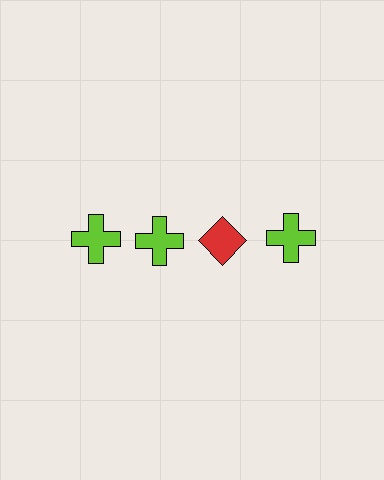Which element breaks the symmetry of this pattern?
The red diamond in the top row, center column breaks the symmetry. All other shapes are lime crosses.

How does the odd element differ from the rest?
It differs in both color (red instead of lime) and shape (diamond instead of cross).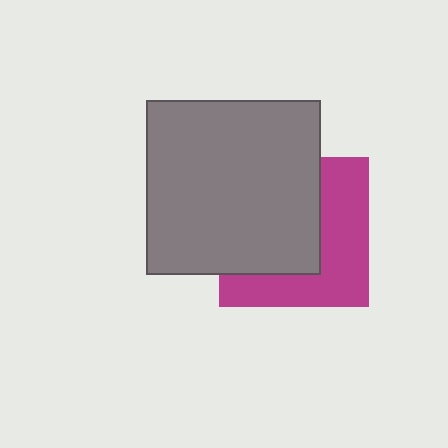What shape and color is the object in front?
The object in front is a gray square.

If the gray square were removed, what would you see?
You would see the complete magenta square.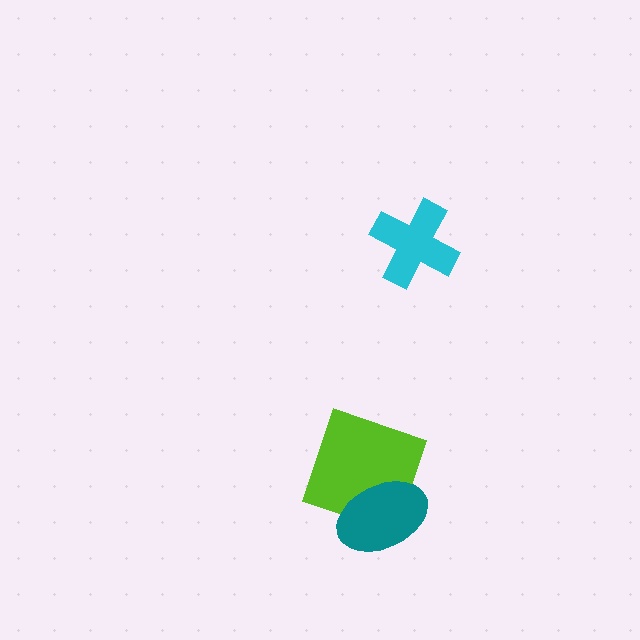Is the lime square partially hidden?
Yes, it is partially covered by another shape.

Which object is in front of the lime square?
The teal ellipse is in front of the lime square.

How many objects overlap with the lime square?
1 object overlaps with the lime square.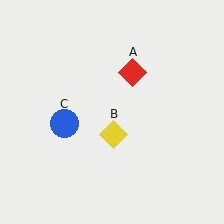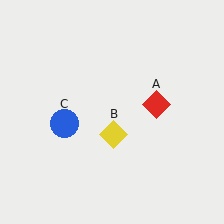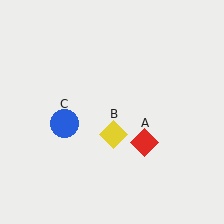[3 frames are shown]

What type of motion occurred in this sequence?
The red diamond (object A) rotated clockwise around the center of the scene.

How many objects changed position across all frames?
1 object changed position: red diamond (object A).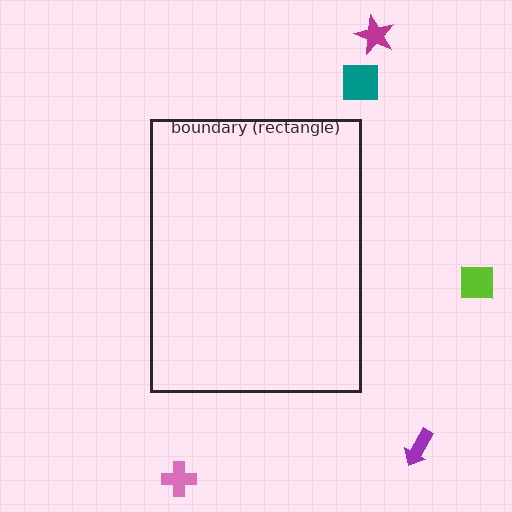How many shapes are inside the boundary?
0 inside, 5 outside.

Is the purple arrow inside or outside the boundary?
Outside.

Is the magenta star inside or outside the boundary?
Outside.